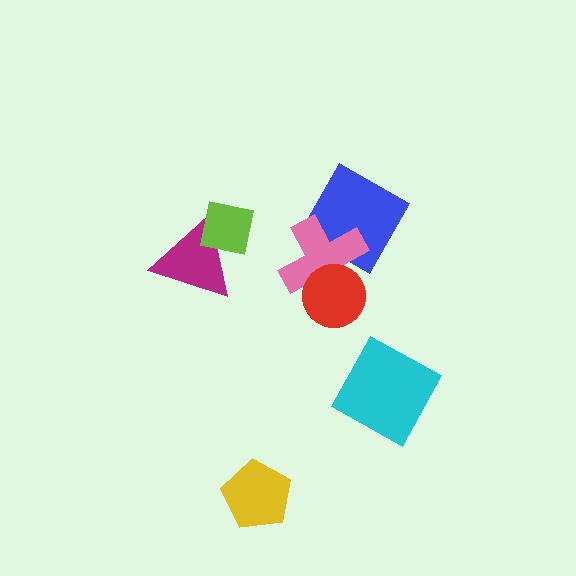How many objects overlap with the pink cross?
2 objects overlap with the pink cross.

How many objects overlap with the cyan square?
0 objects overlap with the cyan square.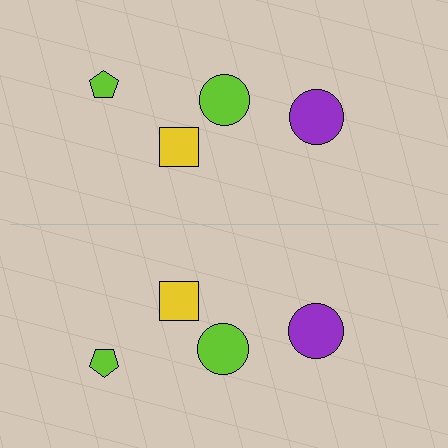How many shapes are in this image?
There are 8 shapes in this image.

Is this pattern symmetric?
Yes, this pattern has bilateral (reflection) symmetry.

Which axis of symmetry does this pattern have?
The pattern has a horizontal axis of symmetry running through the center of the image.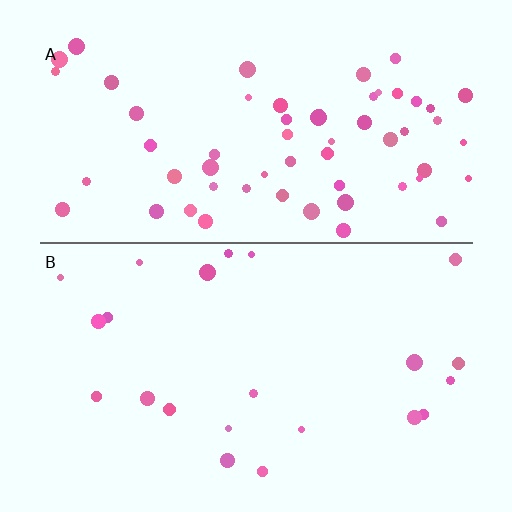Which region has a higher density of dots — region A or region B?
A (the top).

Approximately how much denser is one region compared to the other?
Approximately 2.7× — region A over region B.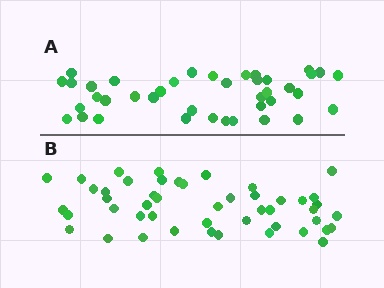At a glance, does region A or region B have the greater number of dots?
Region B (the bottom region) has more dots.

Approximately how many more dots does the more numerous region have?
Region B has roughly 8 or so more dots than region A.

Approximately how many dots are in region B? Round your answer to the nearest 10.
About 50 dots. (The exact count is 48, which rounds to 50.)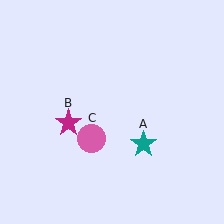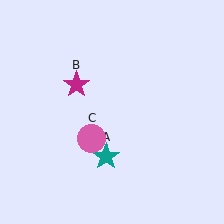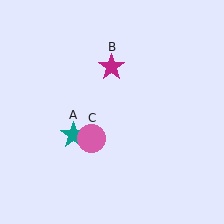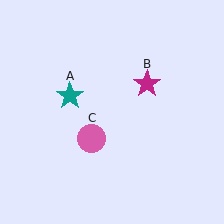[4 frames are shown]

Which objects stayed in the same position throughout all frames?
Pink circle (object C) remained stationary.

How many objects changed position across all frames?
2 objects changed position: teal star (object A), magenta star (object B).